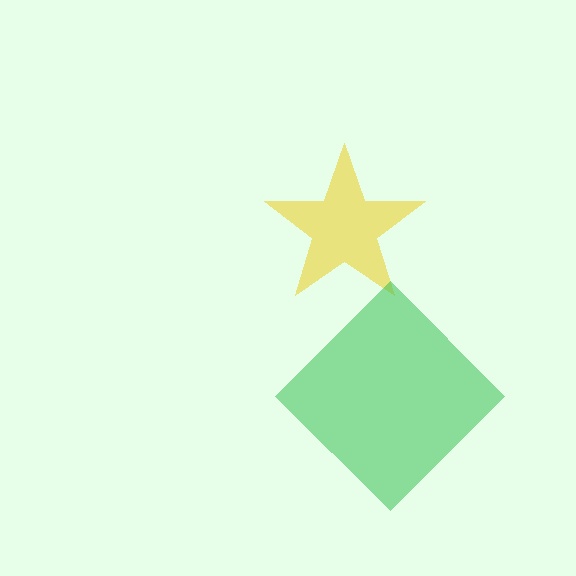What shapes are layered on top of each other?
The layered shapes are: a yellow star, a green diamond.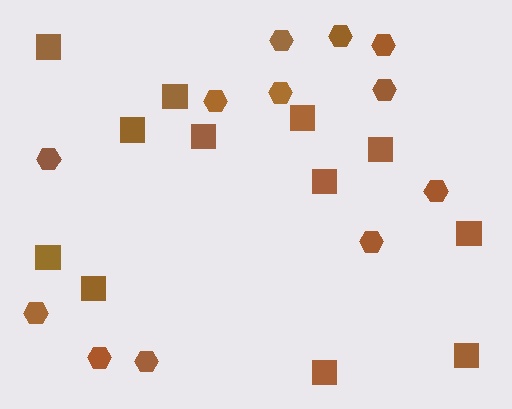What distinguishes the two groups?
There are 2 groups: one group of hexagons (12) and one group of squares (12).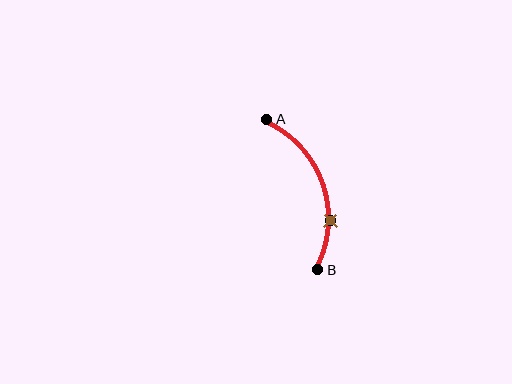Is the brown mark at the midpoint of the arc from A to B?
No. The brown mark lies on the arc but is closer to endpoint B. The arc midpoint would be at the point on the curve equidistant along the arc from both A and B.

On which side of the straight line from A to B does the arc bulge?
The arc bulges to the right of the straight line connecting A and B.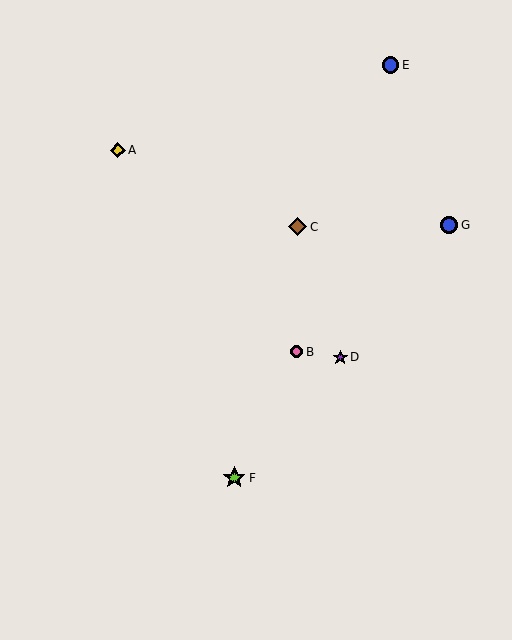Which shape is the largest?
The lime star (labeled F) is the largest.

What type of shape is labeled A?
Shape A is a yellow diamond.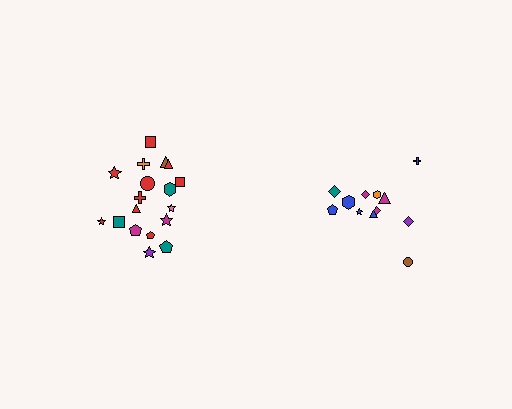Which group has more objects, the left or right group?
The left group.